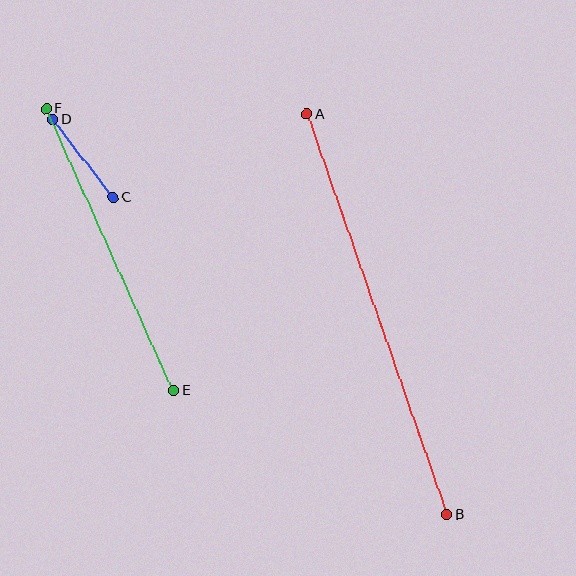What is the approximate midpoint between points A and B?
The midpoint is at approximately (377, 314) pixels.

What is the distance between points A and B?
The distance is approximately 424 pixels.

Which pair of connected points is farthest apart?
Points A and B are farthest apart.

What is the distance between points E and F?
The distance is approximately 309 pixels.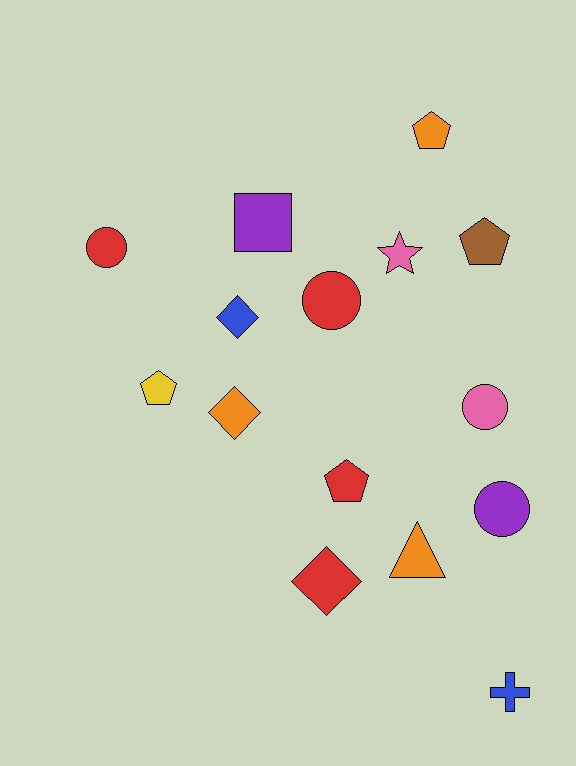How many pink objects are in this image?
There are 2 pink objects.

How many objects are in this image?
There are 15 objects.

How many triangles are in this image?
There is 1 triangle.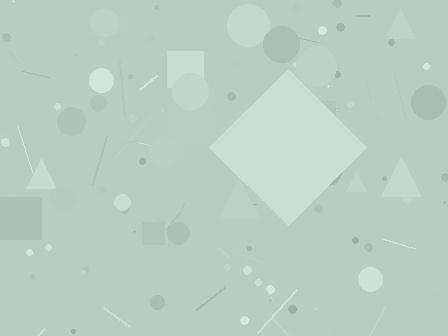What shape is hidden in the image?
A diamond is hidden in the image.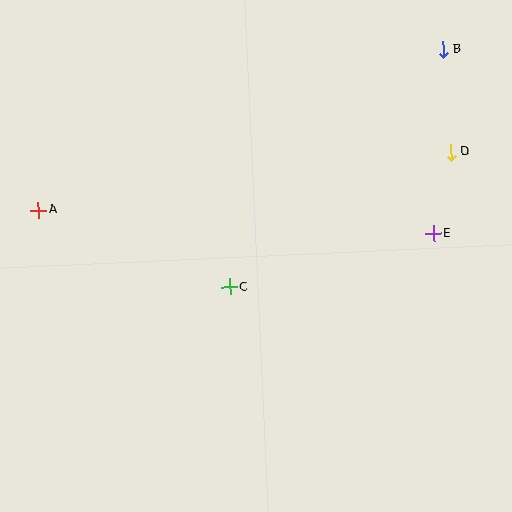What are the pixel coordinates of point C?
Point C is at (230, 287).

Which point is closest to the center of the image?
Point C at (230, 287) is closest to the center.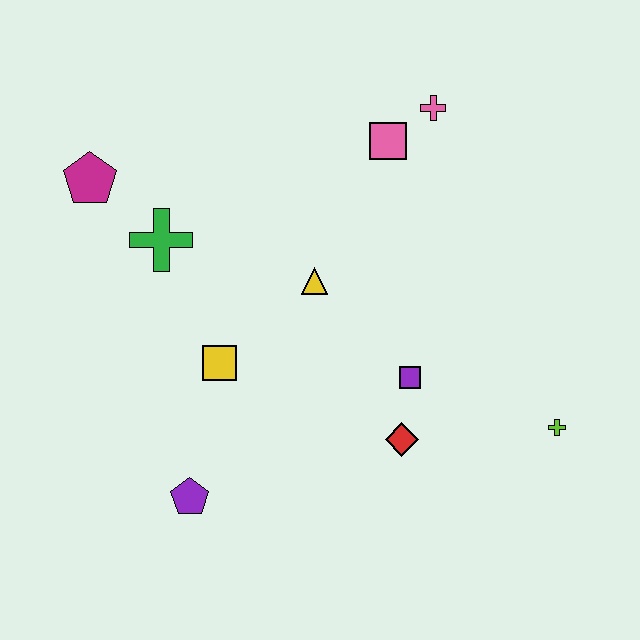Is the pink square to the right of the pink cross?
No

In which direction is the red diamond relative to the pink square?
The red diamond is below the pink square.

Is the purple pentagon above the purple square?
No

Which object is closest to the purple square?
The red diamond is closest to the purple square.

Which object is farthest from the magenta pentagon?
The lime cross is farthest from the magenta pentagon.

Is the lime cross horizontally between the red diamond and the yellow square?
No